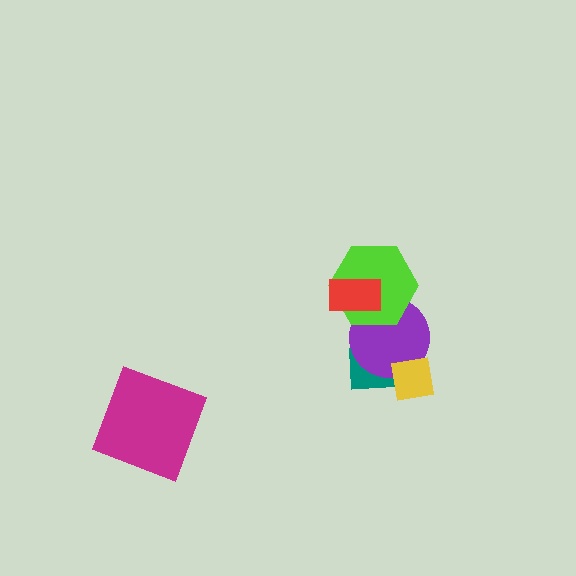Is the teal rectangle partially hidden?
Yes, it is partially covered by another shape.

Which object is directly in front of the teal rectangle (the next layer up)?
The purple circle is directly in front of the teal rectangle.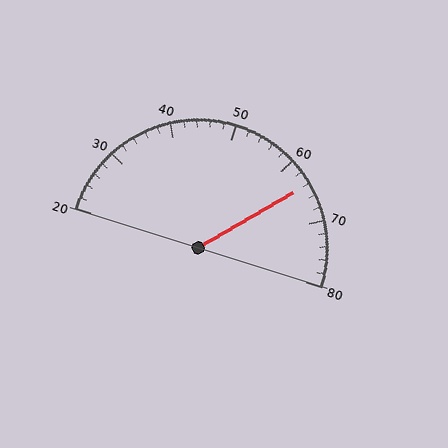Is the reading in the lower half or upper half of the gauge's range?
The reading is in the upper half of the range (20 to 80).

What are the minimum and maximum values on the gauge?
The gauge ranges from 20 to 80.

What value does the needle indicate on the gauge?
The needle indicates approximately 64.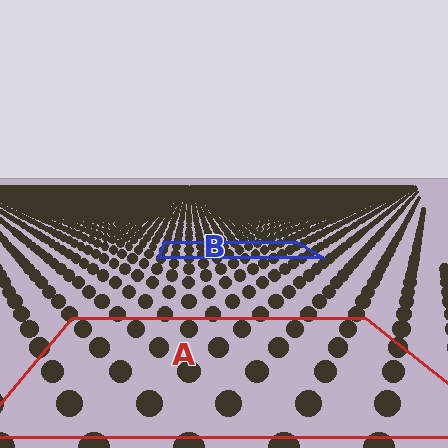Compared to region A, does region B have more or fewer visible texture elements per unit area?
Region B has more texture elements per unit area — they are packed more densely because it is farther away.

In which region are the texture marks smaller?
The texture marks are smaller in region B, because it is farther away.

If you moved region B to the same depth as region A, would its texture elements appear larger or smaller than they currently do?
They would appear larger. At a closer depth, the same texture elements are projected at a bigger on-screen size.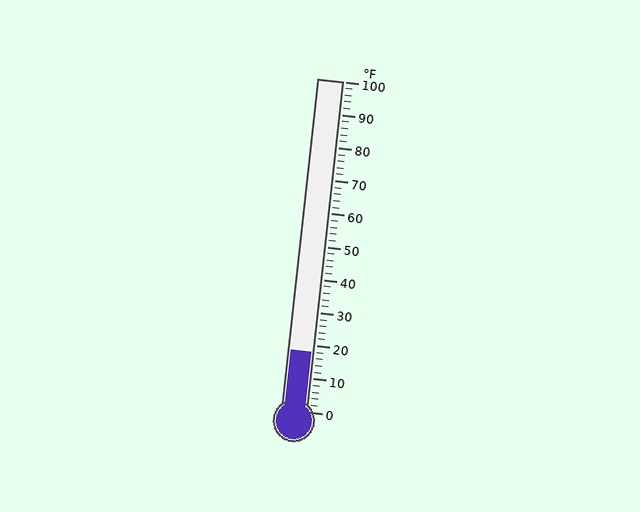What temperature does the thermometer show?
The thermometer shows approximately 18°F.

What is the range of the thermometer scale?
The thermometer scale ranges from 0°F to 100°F.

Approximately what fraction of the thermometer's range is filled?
The thermometer is filled to approximately 20% of its range.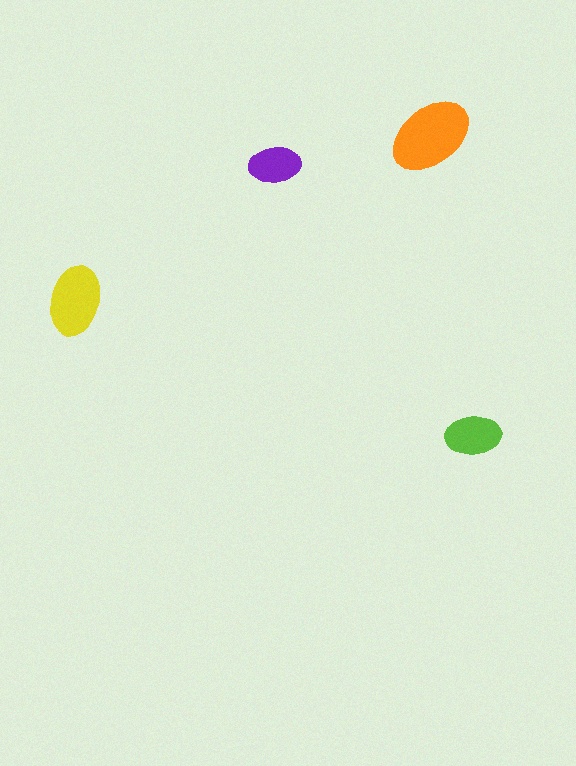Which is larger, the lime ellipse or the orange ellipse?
The orange one.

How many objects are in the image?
There are 4 objects in the image.